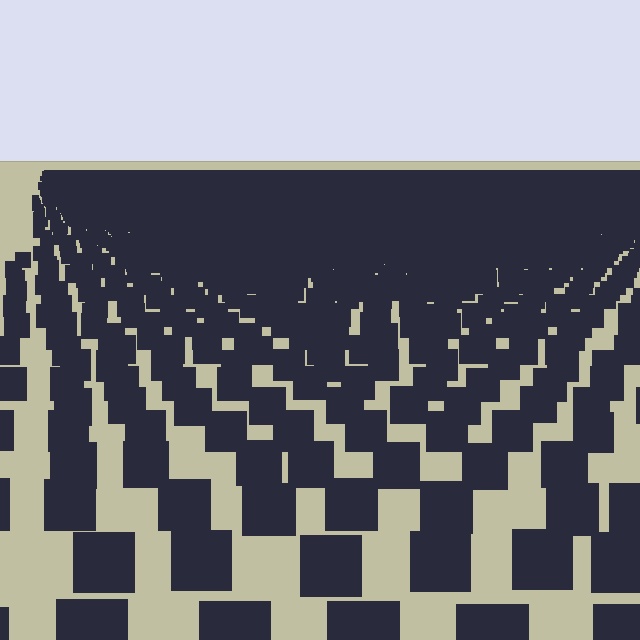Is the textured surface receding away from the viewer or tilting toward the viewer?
The surface is receding away from the viewer. Texture elements get smaller and denser toward the top.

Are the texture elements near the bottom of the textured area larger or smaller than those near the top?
Larger. Near the bottom, elements are closer to the viewer and appear at a bigger on-screen size.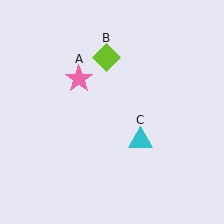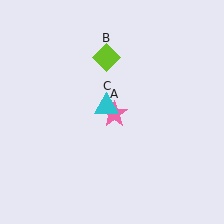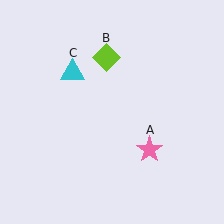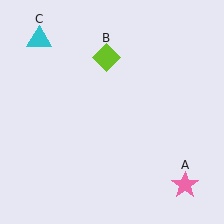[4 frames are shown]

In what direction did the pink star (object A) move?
The pink star (object A) moved down and to the right.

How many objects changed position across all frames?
2 objects changed position: pink star (object A), cyan triangle (object C).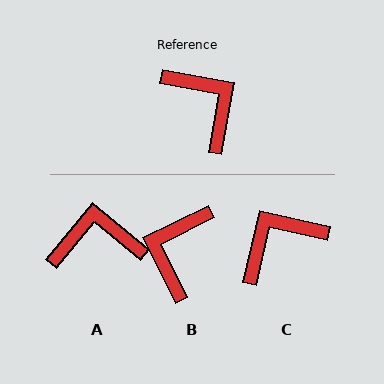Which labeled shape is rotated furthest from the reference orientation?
B, about 126 degrees away.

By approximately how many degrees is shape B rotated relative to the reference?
Approximately 126 degrees counter-clockwise.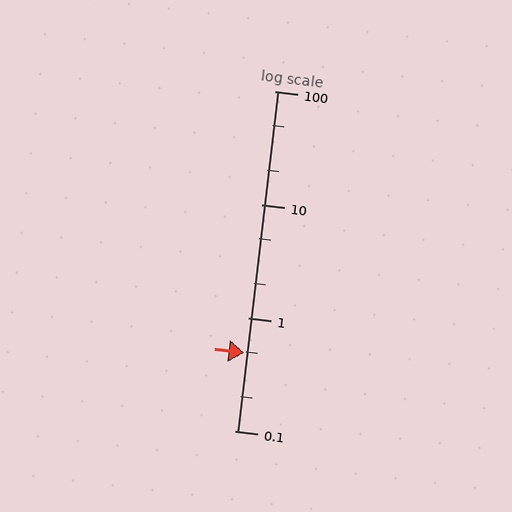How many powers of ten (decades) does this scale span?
The scale spans 3 decades, from 0.1 to 100.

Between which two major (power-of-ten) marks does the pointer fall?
The pointer is between 0.1 and 1.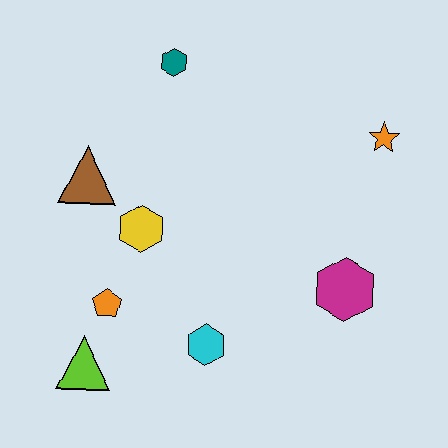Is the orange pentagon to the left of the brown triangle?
No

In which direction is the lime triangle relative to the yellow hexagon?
The lime triangle is below the yellow hexagon.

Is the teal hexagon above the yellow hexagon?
Yes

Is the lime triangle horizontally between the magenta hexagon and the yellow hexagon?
No